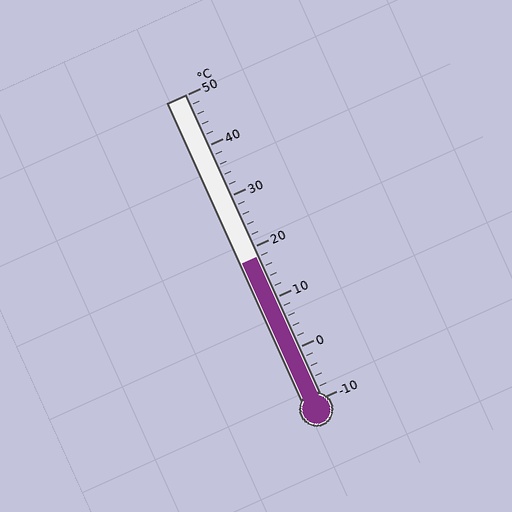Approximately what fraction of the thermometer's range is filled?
The thermometer is filled to approximately 45% of its range.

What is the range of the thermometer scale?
The thermometer scale ranges from -10°C to 50°C.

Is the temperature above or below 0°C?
The temperature is above 0°C.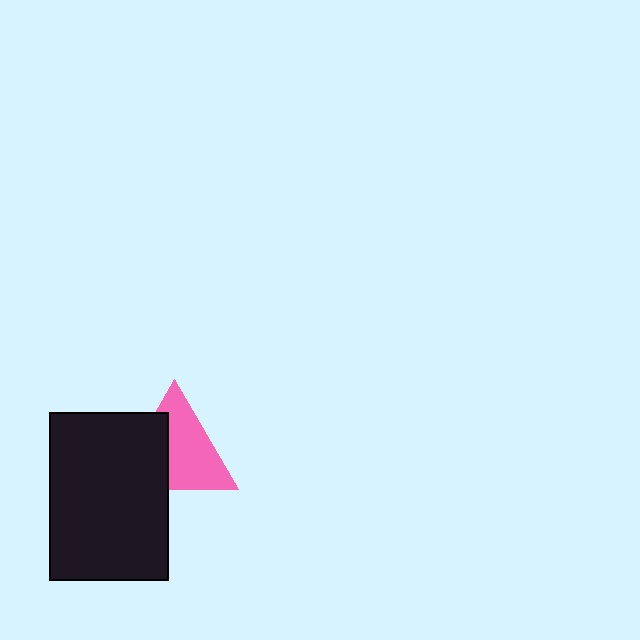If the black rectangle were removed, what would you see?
You would see the complete pink triangle.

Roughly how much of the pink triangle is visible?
About half of it is visible (roughly 60%).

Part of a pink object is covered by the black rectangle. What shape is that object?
It is a triangle.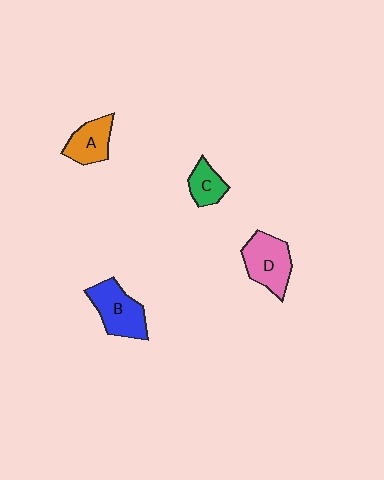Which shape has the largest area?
Shape B (blue).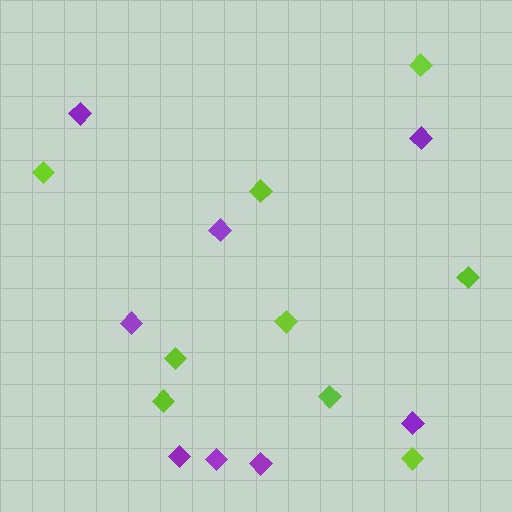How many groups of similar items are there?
There are 2 groups: one group of lime diamonds (9) and one group of purple diamonds (8).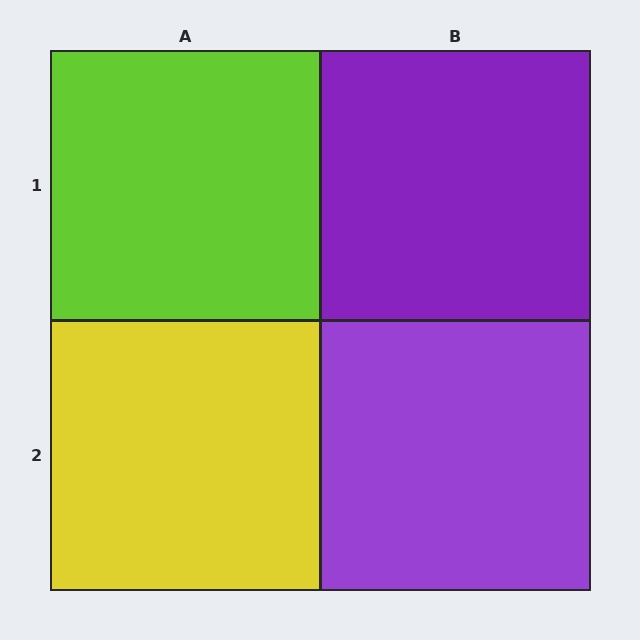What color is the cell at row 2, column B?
Purple.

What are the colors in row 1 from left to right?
Lime, purple.